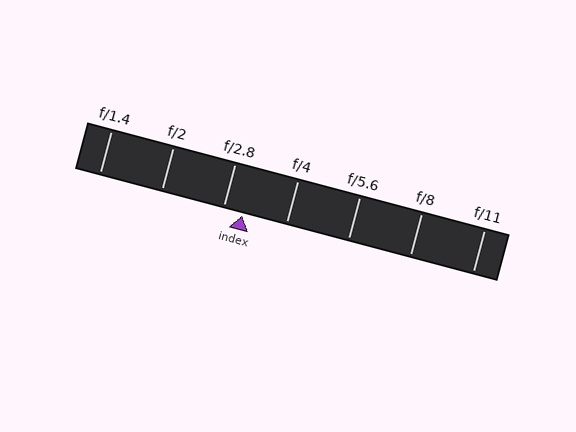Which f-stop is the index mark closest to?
The index mark is closest to f/2.8.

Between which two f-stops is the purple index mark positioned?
The index mark is between f/2.8 and f/4.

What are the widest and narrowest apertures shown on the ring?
The widest aperture shown is f/1.4 and the narrowest is f/11.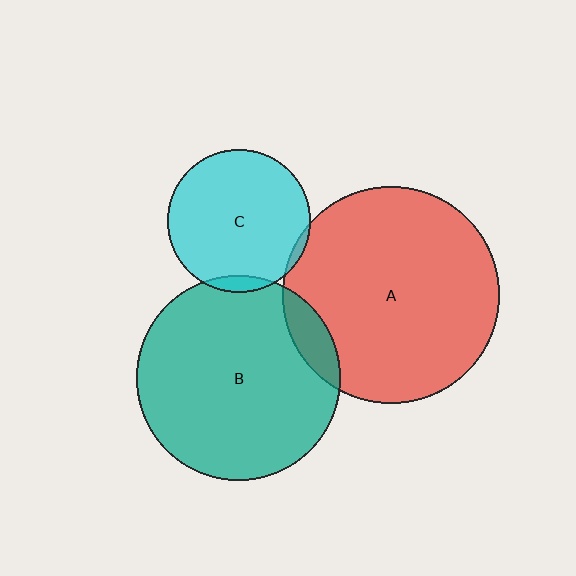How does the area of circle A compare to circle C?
Approximately 2.3 times.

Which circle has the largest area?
Circle A (red).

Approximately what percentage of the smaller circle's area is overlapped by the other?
Approximately 5%.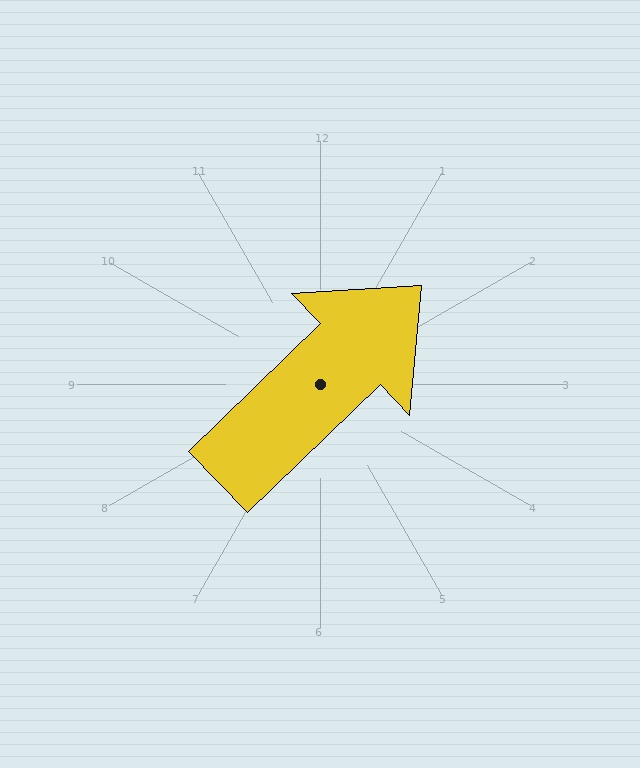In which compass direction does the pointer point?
Northeast.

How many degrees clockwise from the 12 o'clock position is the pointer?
Approximately 46 degrees.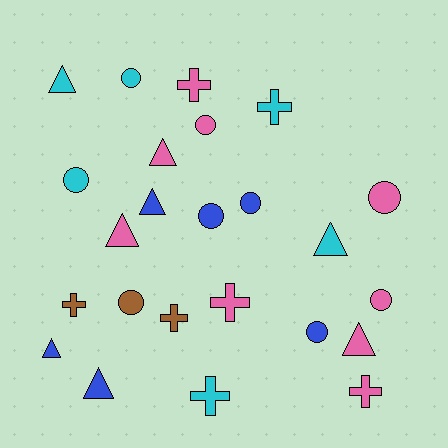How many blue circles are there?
There are 3 blue circles.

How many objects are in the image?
There are 24 objects.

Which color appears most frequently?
Pink, with 9 objects.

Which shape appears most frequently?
Circle, with 9 objects.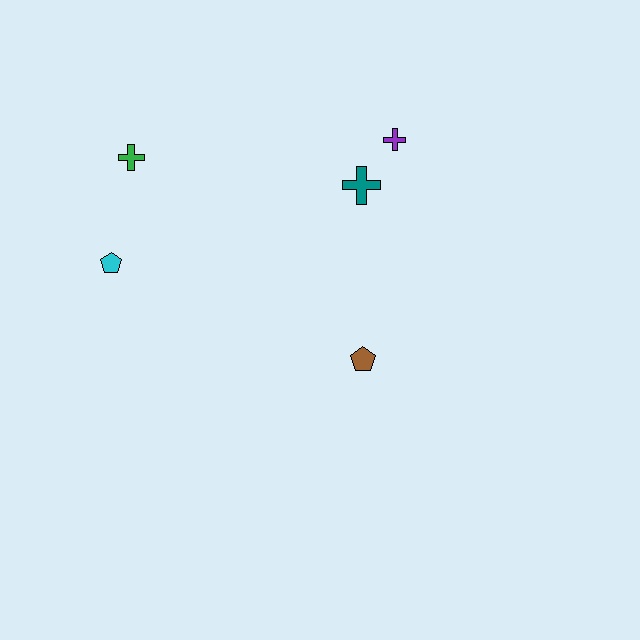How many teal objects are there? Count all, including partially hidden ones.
There is 1 teal object.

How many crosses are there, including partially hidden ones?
There are 3 crosses.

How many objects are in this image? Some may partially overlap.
There are 5 objects.